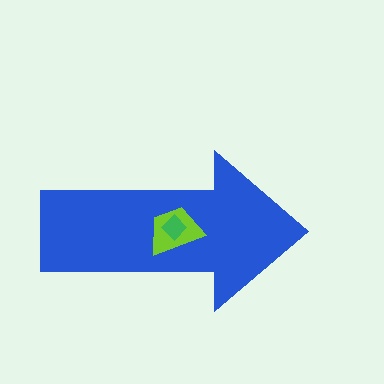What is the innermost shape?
The green diamond.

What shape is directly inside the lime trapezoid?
The green diamond.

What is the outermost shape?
The blue arrow.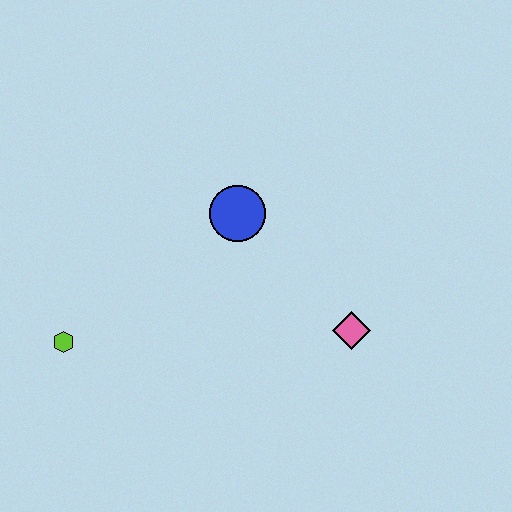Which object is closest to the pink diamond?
The blue circle is closest to the pink diamond.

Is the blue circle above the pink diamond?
Yes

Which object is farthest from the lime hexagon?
The pink diamond is farthest from the lime hexagon.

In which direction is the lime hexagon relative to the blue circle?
The lime hexagon is to the left of the blue circle.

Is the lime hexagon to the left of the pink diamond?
Yes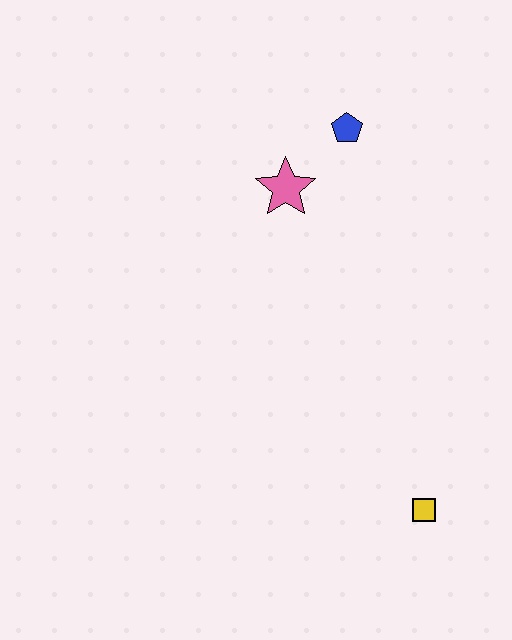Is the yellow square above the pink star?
No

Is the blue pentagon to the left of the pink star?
No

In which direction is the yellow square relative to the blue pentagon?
The yellow square is below the blue pentagon.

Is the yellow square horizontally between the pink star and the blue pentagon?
No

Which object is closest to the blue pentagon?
The pink star is closest to the blue pentagon.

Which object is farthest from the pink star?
The yellow square is farthest from the pink star.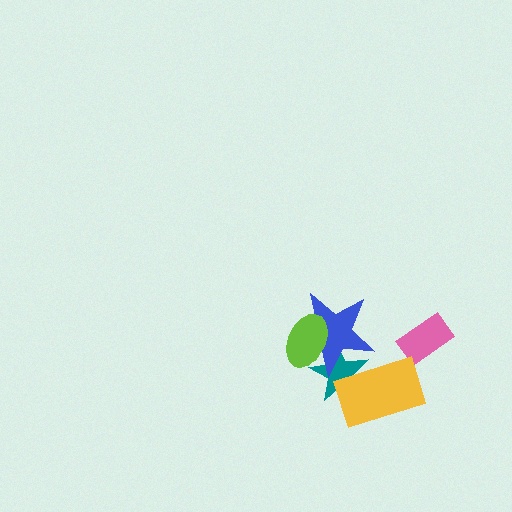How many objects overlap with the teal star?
3 objects overlap with the teal star.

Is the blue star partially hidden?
Yes, it is partially covered by another shape.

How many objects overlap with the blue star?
3 objects overlap with the blue star.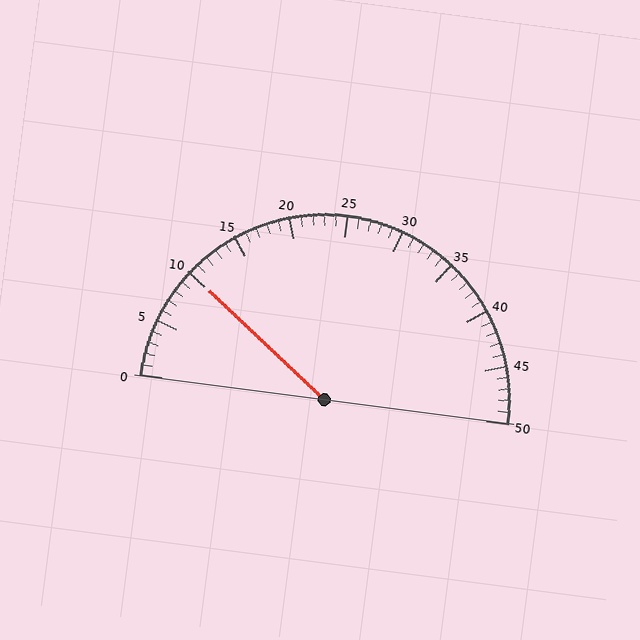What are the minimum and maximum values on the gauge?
The gauge ranges from 0 to 50.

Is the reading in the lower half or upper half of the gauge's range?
The reading is in the lower half of the range (0 to 50).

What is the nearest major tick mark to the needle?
The nearest major tick mark is 10.